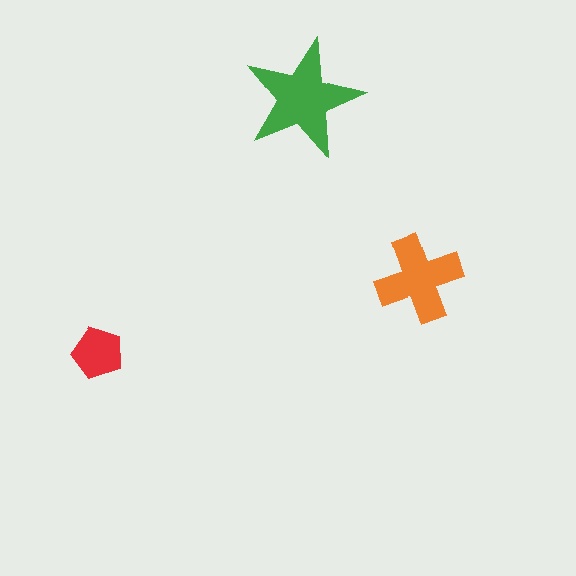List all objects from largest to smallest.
The green star, the orange cross, the red pentagon.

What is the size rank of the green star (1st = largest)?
1st.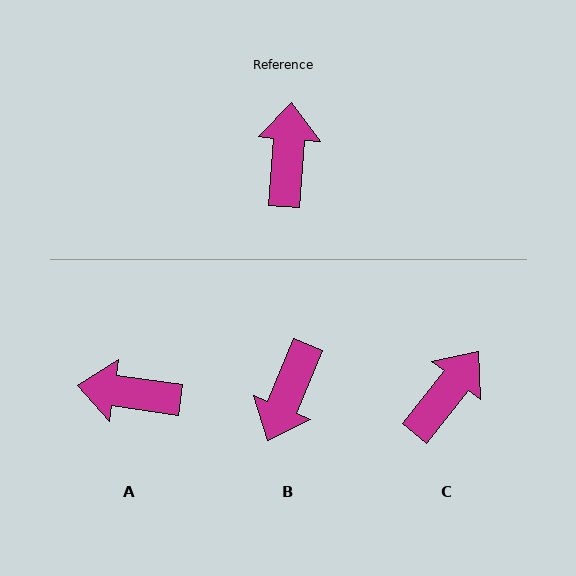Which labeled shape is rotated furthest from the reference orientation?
B, about 161 degrees away.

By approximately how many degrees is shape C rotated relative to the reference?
Approximately 34 degrees clockwise.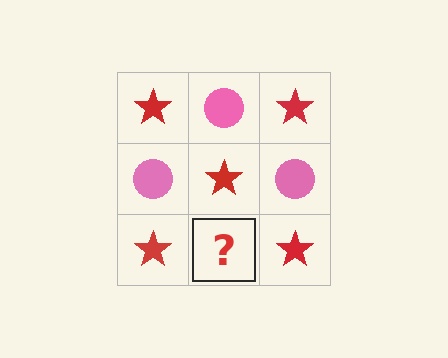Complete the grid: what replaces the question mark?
The question mark should be replaced with a pink circle.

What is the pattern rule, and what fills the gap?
The rule is that it alternates red star and pink circle in a checkerboard pattern. The gap should be filled with a pink circle.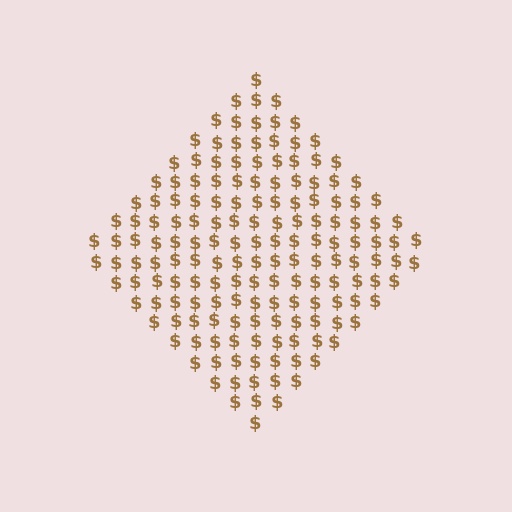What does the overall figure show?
The overall figure shows a diamond.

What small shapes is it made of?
It is made of small dollar signs.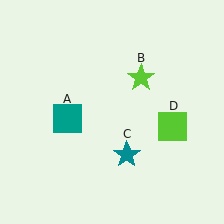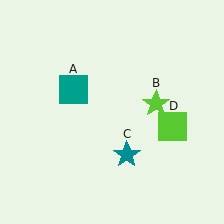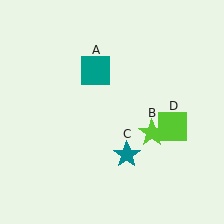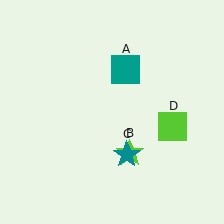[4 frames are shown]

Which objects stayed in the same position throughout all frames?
Teal star (object C) and lime square (object D) remained stationary.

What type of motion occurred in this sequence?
The teal square (object A), lime star (object B) rotated clockwise around the center of the scene.